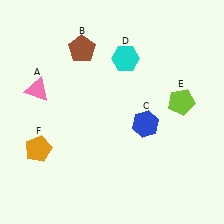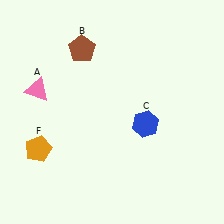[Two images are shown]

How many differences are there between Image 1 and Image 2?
There are 2 differences between the two images.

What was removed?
The lime pentagon (E), the cyan hexagon (D) were removed in Image 2.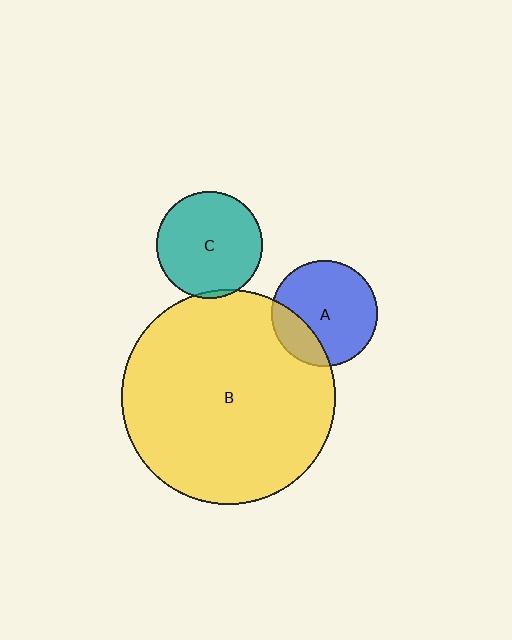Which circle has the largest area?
Circle B (yellow).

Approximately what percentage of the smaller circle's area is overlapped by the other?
Approximately 5%.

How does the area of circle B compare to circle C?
Approximately 4.0 times.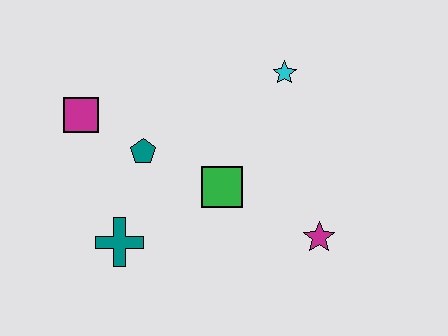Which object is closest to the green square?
The teal pentagon is closest to the green square.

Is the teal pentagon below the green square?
No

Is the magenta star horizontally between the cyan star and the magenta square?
No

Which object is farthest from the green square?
The magenta square is farthest from the green square.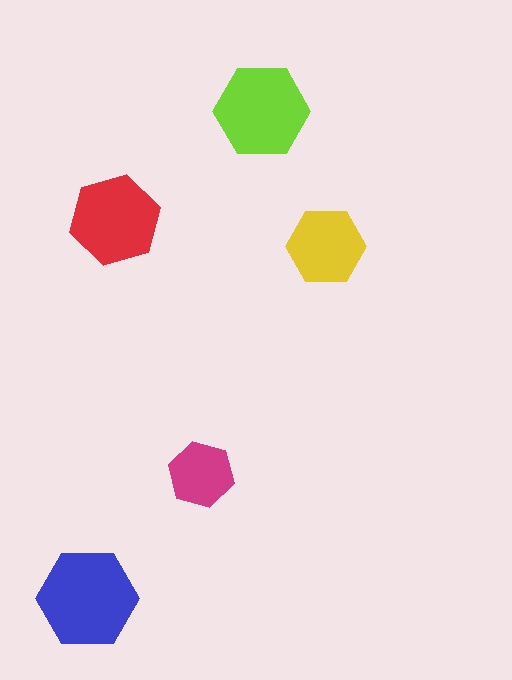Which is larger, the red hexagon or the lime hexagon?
The lime one.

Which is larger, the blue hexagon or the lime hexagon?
The blue one.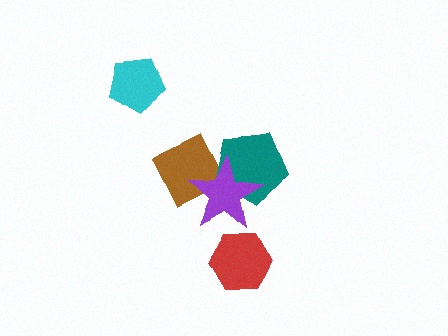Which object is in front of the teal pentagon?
The purple star is in front of the teal pentagon.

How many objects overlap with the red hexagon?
0 objects overlap with the red hexagon.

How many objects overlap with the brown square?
1 object overlaps with the brown square.